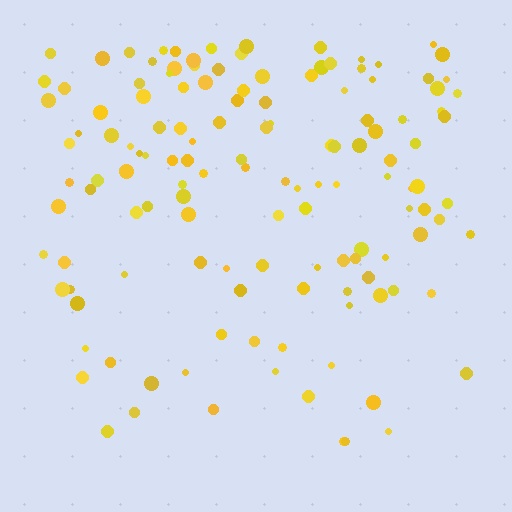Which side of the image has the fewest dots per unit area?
The bottom.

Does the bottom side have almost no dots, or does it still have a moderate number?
Still a moderate number, just noticeably fewer than the top.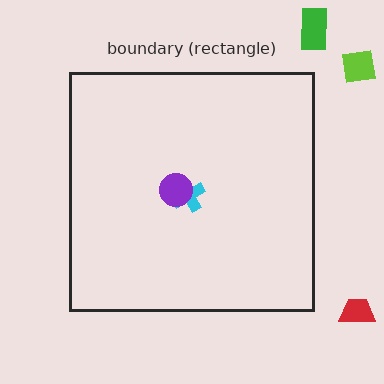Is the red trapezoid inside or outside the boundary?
Outside.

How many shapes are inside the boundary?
2 inside, 3 outside.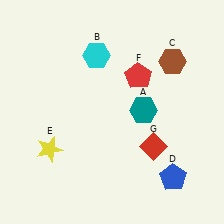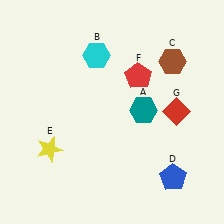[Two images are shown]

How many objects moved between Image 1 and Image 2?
1 object moved between the two images.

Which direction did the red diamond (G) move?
The red diamond (G) moved up.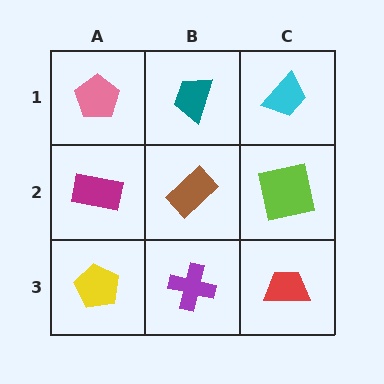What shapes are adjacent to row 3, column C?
A lime square (row 2, column C), a purple cross (row 3, column B).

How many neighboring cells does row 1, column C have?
2.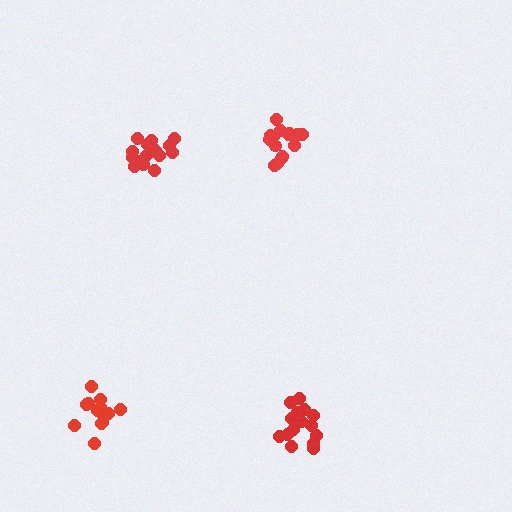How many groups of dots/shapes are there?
There are 4 groups.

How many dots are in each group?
Group 1: 16 dots, Group 2: 15 dots, Group 3: 14 dots, Group 4: 15 dots (60 total).